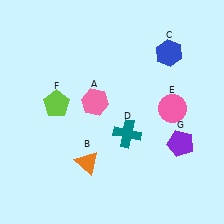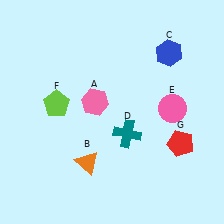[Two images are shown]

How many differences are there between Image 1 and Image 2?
There is 1 difference between the two images.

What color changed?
The pentagon (G) changed from purple in Image 1 to red in Image 2.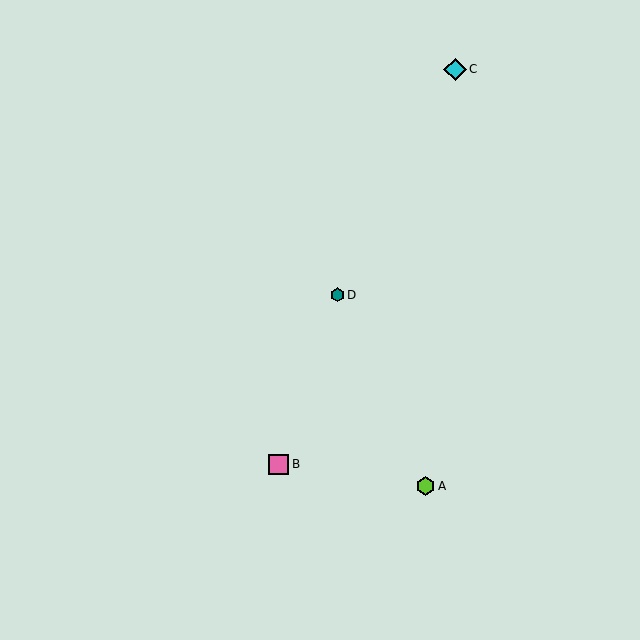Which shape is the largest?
The cyan diamond (labeled C) is the largest.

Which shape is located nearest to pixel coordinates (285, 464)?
The pink square (labeled B) at (279, 464) is nearest to that location.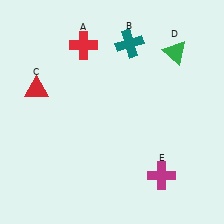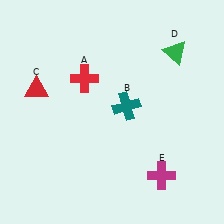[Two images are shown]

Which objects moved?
The objects that moved are: the red cross (A), the teal cross (B).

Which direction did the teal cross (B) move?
The teal cross (B) moved down.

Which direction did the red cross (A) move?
The red cross (A) moved down.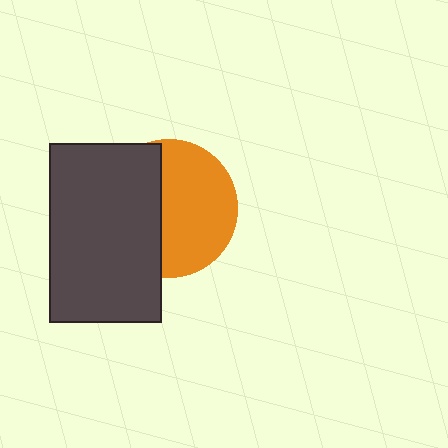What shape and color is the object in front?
The object in front is a dark gray rectangle.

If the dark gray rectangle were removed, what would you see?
You would see the complete orange circle.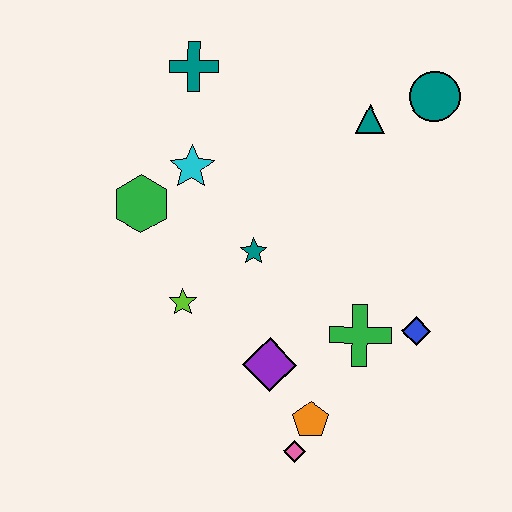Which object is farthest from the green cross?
The teal cross is farthest from the green cross.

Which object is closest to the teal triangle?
The teal circle is closest to the teal triangle.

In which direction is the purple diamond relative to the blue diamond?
The purple diamond is to the left of the blue diamond.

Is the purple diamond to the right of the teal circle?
No